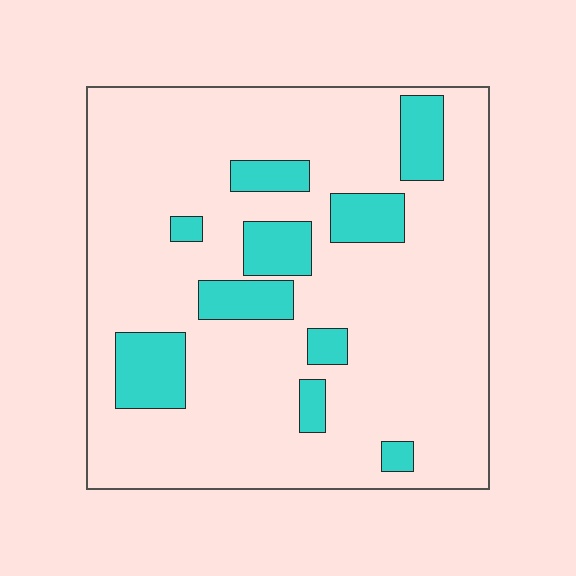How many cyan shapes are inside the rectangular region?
10.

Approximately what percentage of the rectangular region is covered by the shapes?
Approximately 15%.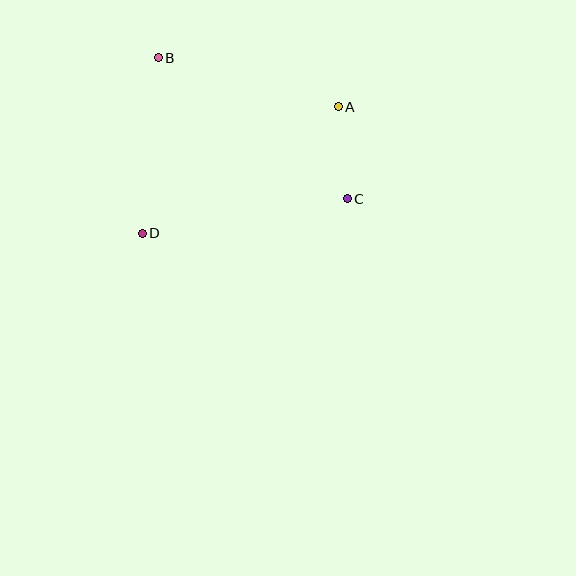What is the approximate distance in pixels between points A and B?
The distance between A and B is approximately 187 pixels.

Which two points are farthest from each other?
Points B and C are farthest from each other.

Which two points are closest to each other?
Points A and C are closest to each other.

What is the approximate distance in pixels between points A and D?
The distance between A and D is approximately 234 pixels.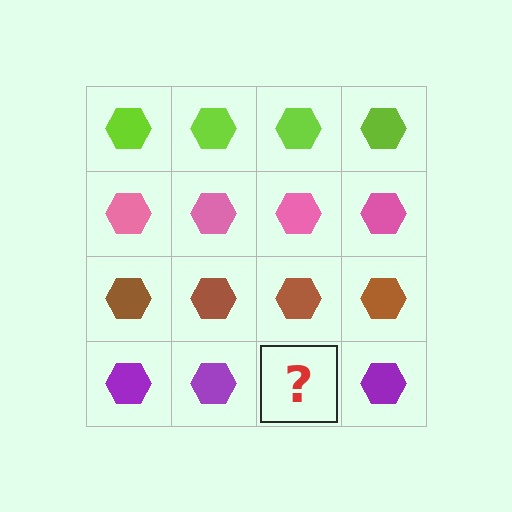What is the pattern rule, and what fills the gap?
The rule is that each row has a consistent color. The gap should be filled with a purple hexagon.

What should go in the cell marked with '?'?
The missing cell should contain a purple hexagon.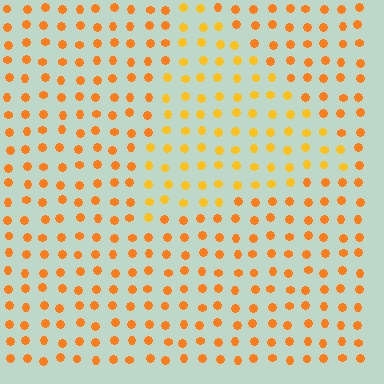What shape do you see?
I see a triangle.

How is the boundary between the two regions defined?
The boundary is defined purely by a slight shift in hue (about 18 degrees). Spacing, size, and orientation are identical on both sides.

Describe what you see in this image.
The image is filled with small orange elements in a uniform arrangement. A triangle-shaped region is visible where the elements are tinted to a slightly different hue, forming a subtle color boundary.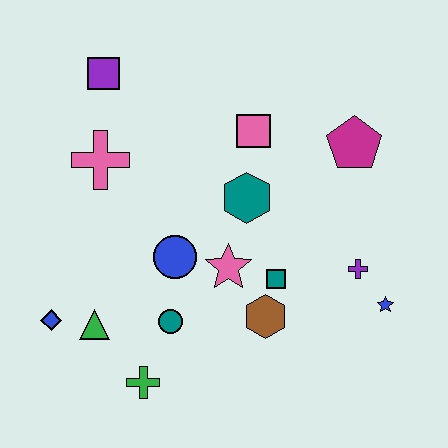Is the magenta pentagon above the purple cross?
Yes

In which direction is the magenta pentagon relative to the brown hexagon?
The magenta pentagon is above the brown hexagon.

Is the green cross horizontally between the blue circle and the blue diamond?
Yes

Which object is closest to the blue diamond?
The green triangle is closest to the blue diamond.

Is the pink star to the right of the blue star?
No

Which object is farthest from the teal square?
The purple square is farthest from the teal square.